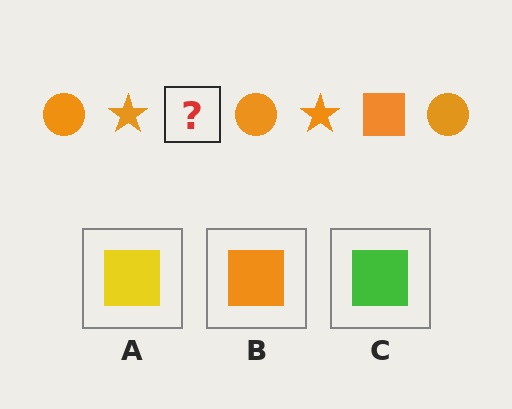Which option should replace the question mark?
Option B.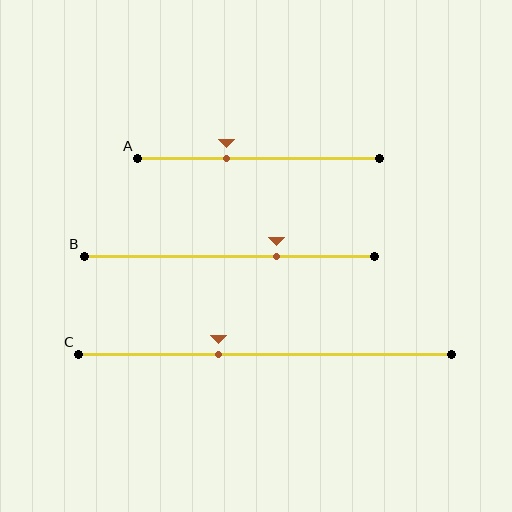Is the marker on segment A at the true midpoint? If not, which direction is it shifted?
No, the marker on segment A is shifted to the left by about 13% of the segment length.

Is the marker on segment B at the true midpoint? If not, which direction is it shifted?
No, the marker on segment B is shifted to the right by about 16% of the segment length.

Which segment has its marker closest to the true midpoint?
Segment C has its marker closest to the true midpoint.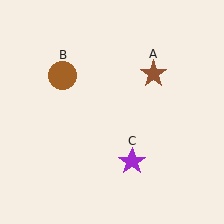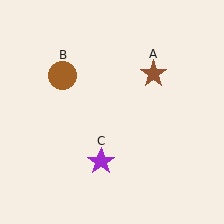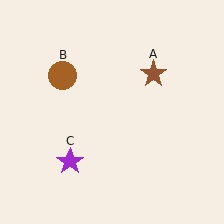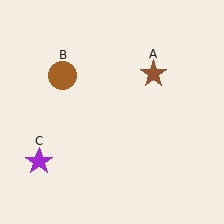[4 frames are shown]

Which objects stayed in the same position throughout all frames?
Brown star (object A) and brown circle (object B) remained stationary.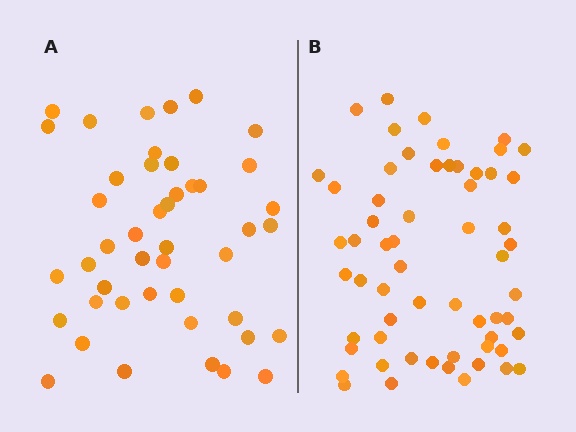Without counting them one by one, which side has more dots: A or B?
Region B (the right region) has more dots.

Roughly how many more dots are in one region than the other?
Region B has approximately 15 more dots than region A.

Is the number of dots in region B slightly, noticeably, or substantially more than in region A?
Region B has noticeably more, but not dramatically so. The ratio is roughly 1.3 to 1.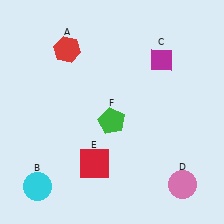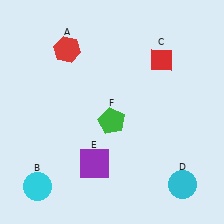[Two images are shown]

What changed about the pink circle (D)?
In Image 1, D is pink. In Image 2, it changed to cyan.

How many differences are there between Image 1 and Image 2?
There are 3 differences between the two images.